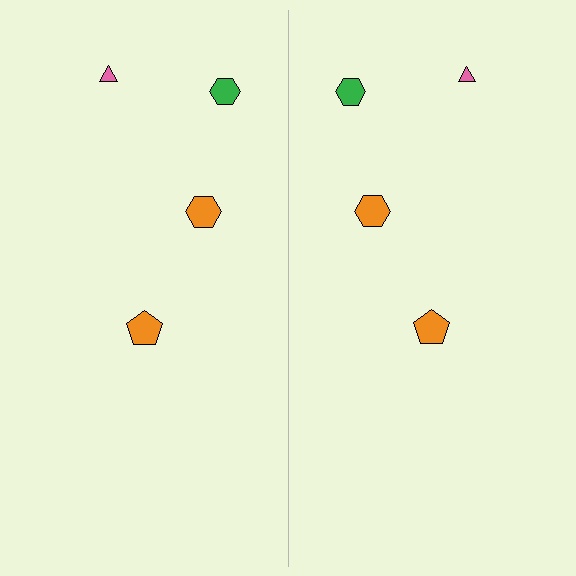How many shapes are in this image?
There are 8 shapes in this image.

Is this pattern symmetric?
Yes, this pattern has bilateral (reflection) symmetry.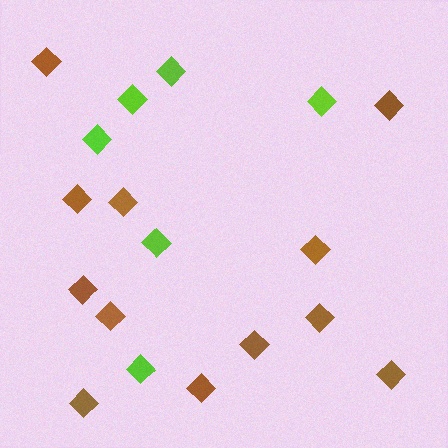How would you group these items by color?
There are 2 groups: one group of brown diamonds (12) and one group of lime diamonds (6).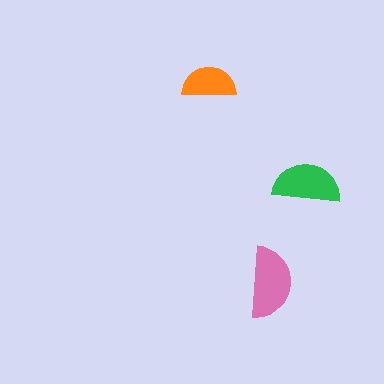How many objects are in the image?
There are 3 objects in the image.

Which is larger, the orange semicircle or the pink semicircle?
The pink one.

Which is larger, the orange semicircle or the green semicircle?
The green one.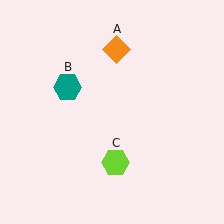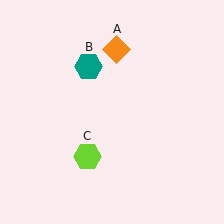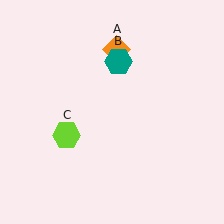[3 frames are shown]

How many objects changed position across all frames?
2 objects changed position: teal hexagon (object B), lime hexagon (object C).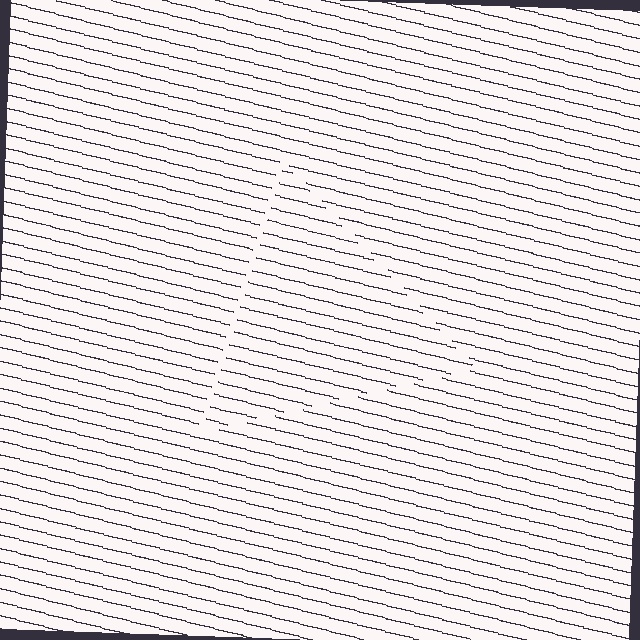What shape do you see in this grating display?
An illusory triangle. The interior of the shape contains the same grating, shifted by half a period — the contour is defined by the phase discontinuity where line-ends from the inner and outer gratings abut.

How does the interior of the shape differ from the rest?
The interior of the shape contains the same grating, shifted by half a period — the contour is defined by the phase discontinuity where line-ends from the inner and outer gratings abut.